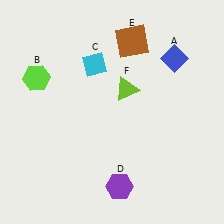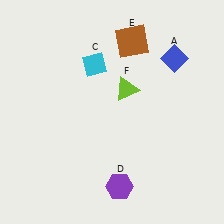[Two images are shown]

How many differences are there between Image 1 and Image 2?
There is 1 difference between the two images.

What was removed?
The lime hexagon (B) was removed in Image 2.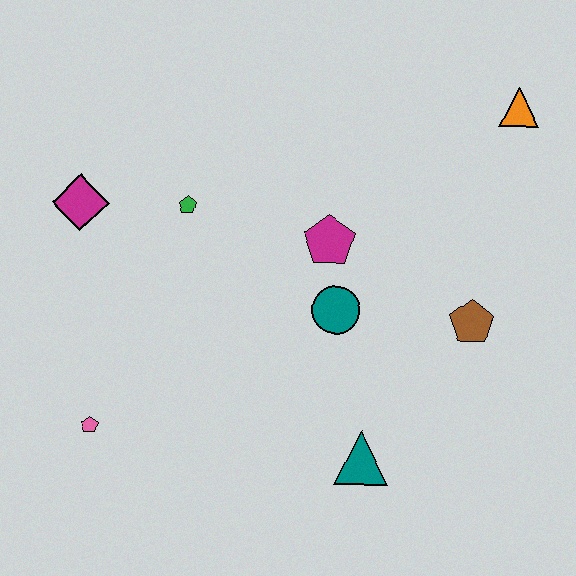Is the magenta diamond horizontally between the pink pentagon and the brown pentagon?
No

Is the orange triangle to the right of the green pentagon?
Yes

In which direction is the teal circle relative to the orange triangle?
The teal circle is below the orange triangle.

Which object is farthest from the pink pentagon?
The orange triangle is farthest from the pink pentagon.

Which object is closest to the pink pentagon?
The magenta diamond is closest to the pink pentagon.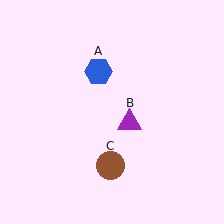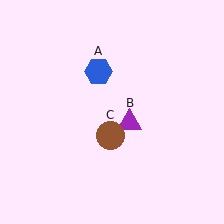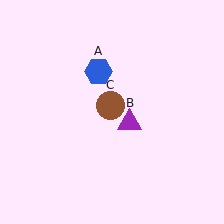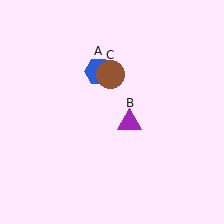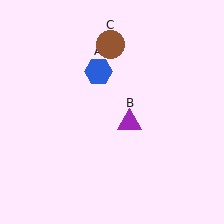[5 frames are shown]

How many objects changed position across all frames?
1 object changed position: brown circle (object C).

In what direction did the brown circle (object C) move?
The brown circle (object C) moved up.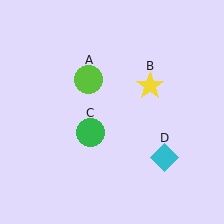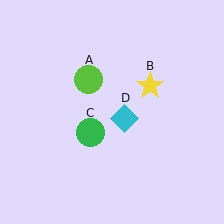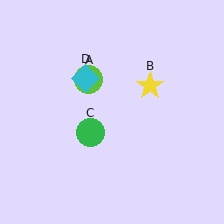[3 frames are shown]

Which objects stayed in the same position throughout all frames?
Lime circle (object A) and yellow star (object B) and green circle (object C) remained stationary.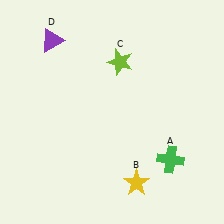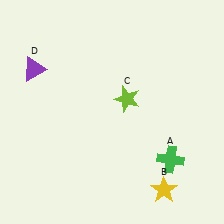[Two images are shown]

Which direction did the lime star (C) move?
The lime star (C) moved down.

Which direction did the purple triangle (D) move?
The purple triangle (D) moved down.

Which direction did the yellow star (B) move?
The yellow star (B) moved right.